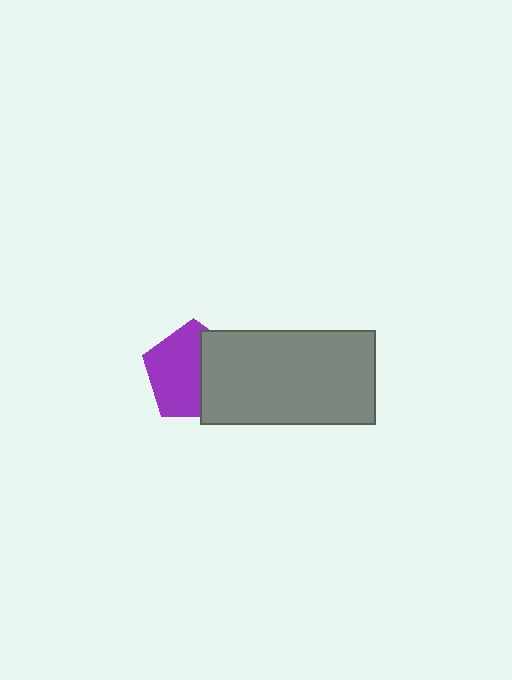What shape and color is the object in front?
The object in front is a gray rectangle.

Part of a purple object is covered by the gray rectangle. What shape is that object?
It is a pentagon.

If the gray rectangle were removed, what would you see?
You would see the complete purple pentagon.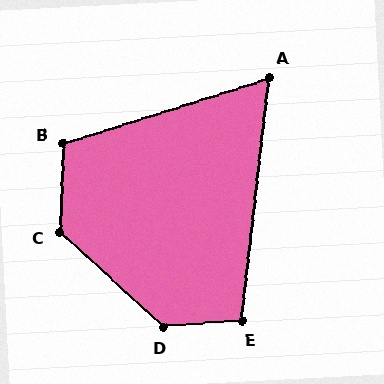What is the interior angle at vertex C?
Approximately 131 degrees (obtuse).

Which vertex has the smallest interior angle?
A, at approximately 66 degrees.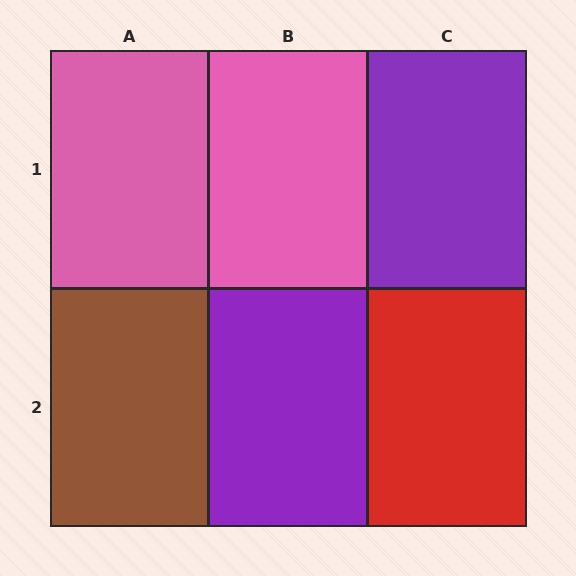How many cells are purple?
2 cells are purple.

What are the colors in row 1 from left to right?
Pink, pink, purple.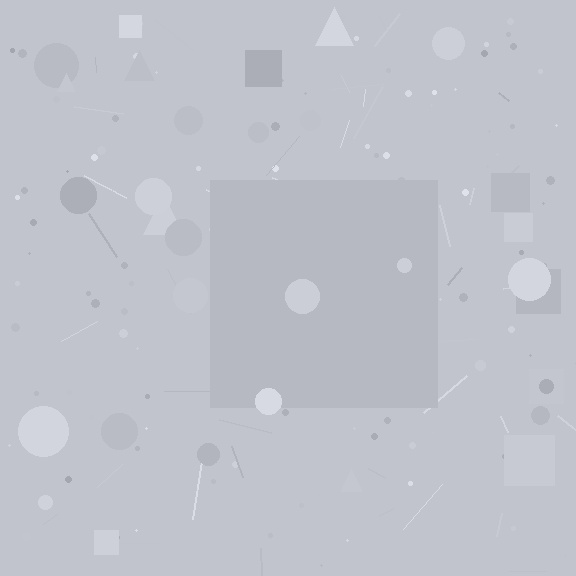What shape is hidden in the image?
A square is hidden in the image.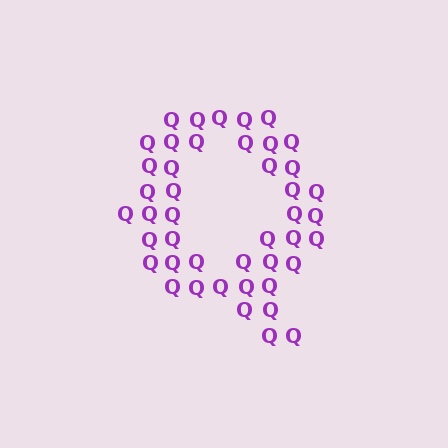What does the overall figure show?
The overall figure shows the letter Q.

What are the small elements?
The small elements are letter Q's.